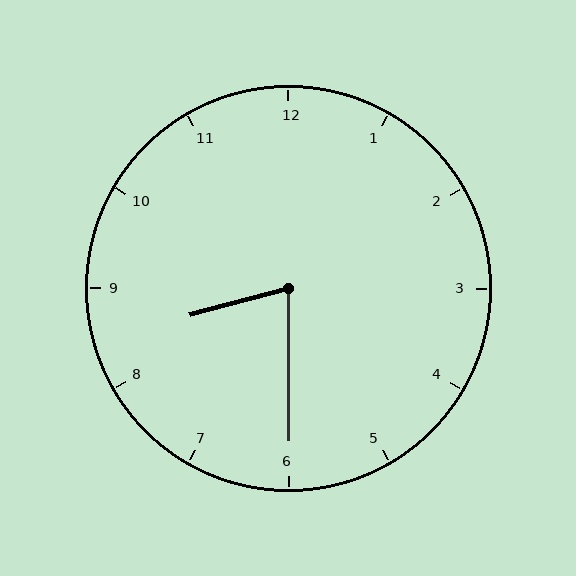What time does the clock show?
8:30.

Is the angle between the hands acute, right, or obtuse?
It is acute.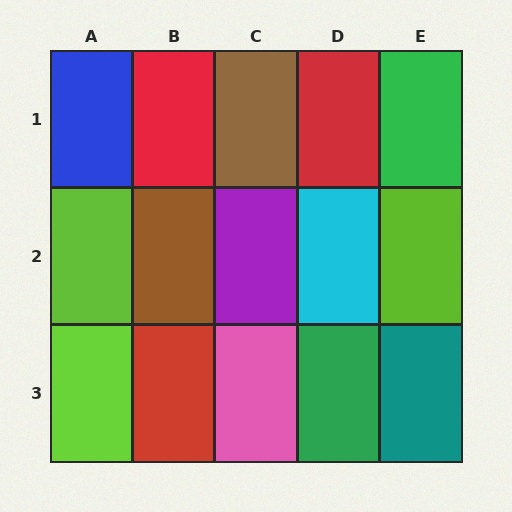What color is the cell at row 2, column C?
Purple.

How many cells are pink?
1 cell is pink.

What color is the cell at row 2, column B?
Brown.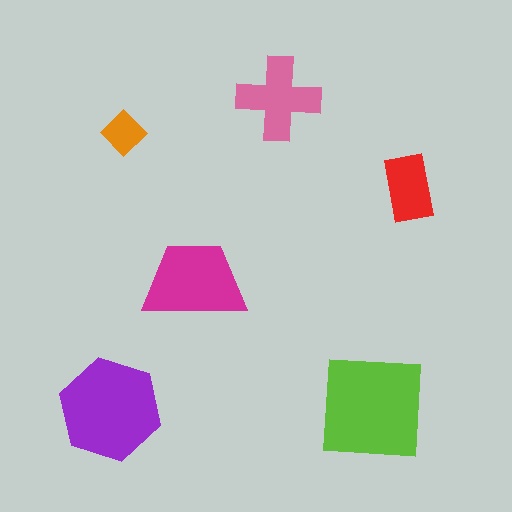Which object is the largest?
The lime square.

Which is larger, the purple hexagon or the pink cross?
The purple hexagon.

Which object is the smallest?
The orange diamond.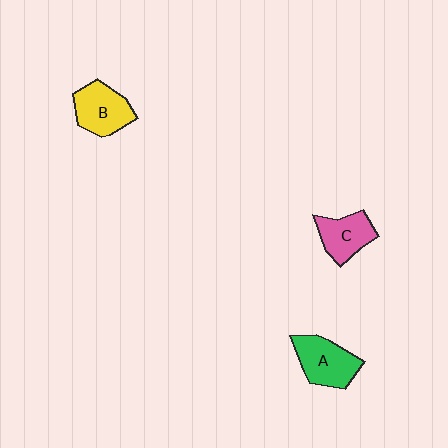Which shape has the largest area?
Shape A (green).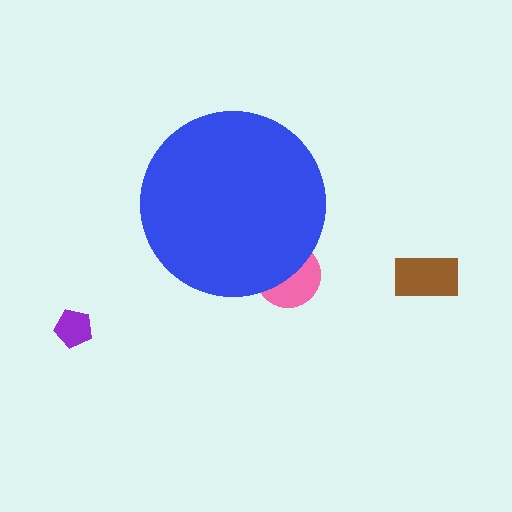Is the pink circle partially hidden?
Yes, the pink circle is partially hidden behind the blue circle.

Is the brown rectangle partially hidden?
No, the brown rectangle is fully visible.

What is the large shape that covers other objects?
A blue circle.